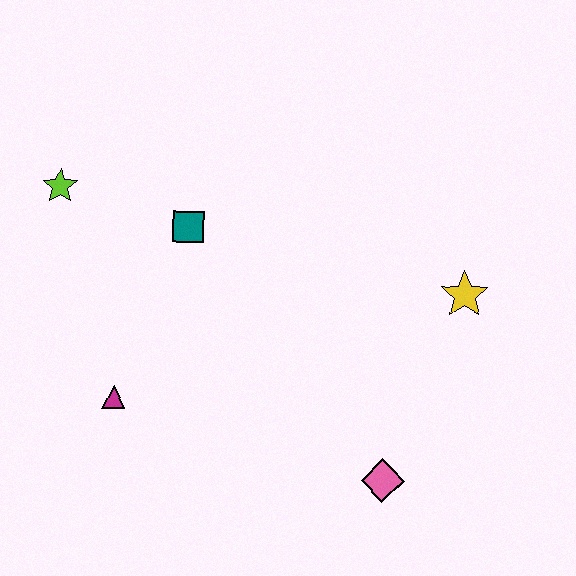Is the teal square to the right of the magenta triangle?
Yes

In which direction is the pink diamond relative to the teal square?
The pink diamond is below the teal square.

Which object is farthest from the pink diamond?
The lime star is farthest from the pink diamond.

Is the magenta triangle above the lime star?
No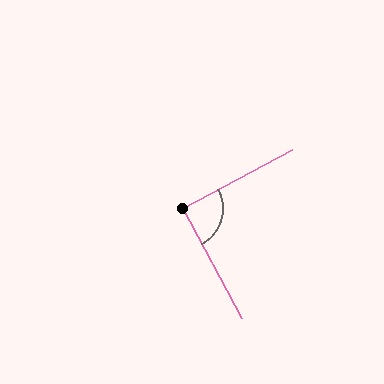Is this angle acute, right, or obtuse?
It is approximately a right angle.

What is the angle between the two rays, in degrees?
Approximately 90 degrees.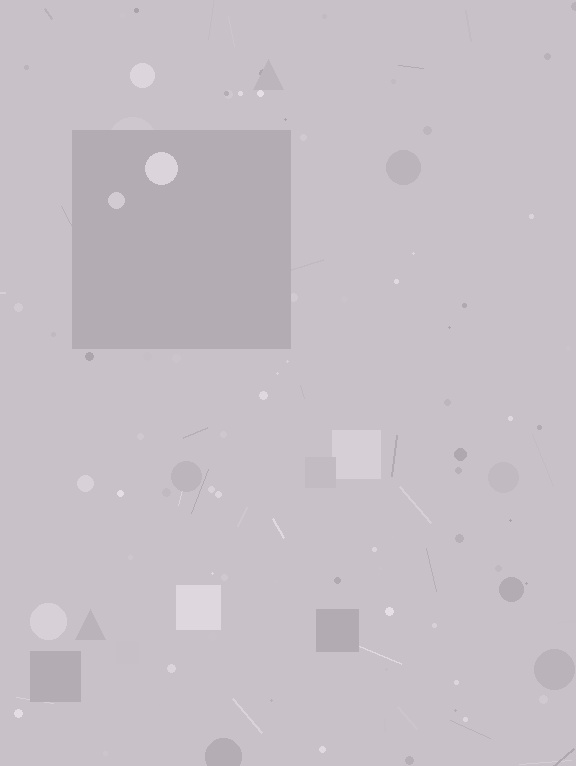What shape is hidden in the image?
A square is hidden in the image.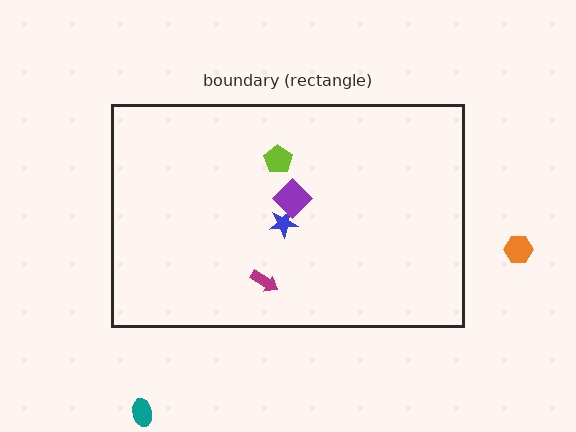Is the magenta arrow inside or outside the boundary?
Inside.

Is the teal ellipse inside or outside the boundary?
Outside.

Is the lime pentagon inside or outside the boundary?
Inside.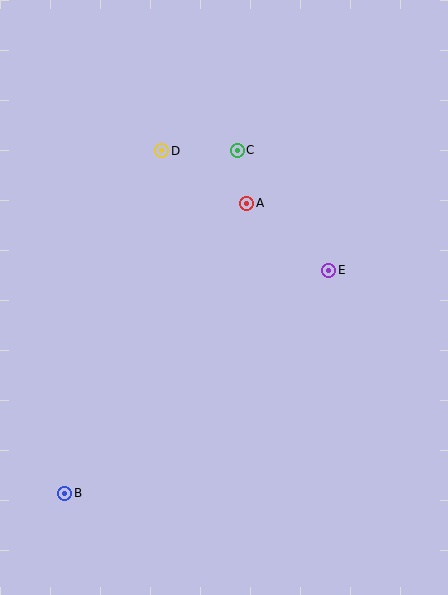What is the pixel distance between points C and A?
The distance between C and A is 54 pixels.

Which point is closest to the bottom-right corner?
Point E is closest to the bottom-right corner.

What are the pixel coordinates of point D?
Point D is at (162, 151).